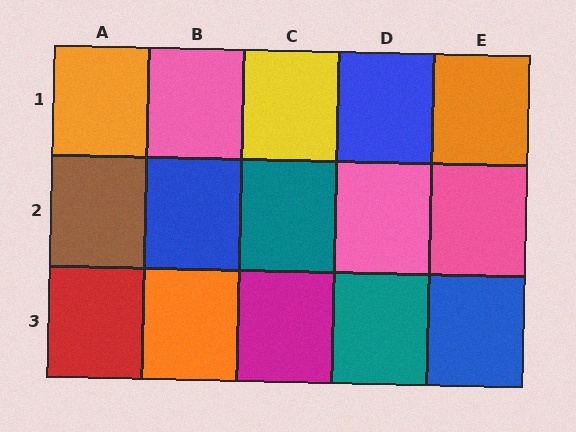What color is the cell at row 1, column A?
Orange.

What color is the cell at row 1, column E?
Orange.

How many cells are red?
1 cell is red.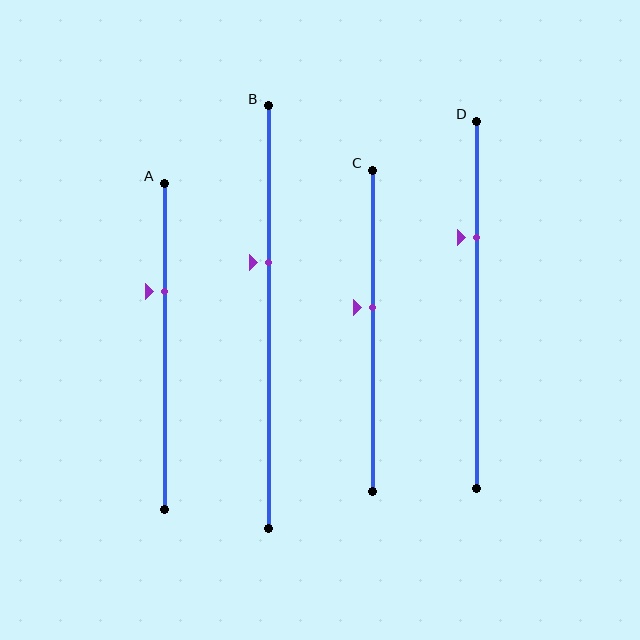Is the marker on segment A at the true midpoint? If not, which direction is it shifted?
No, the marker on segment A is shifted upward by about 17% of the segment length.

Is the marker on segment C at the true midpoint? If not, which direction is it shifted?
No, the marker on segment C is shifted upward by about 7% of the segment length.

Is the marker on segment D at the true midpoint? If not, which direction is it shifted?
No, the marker on segment D is shifted upward by about 18% of the segment length.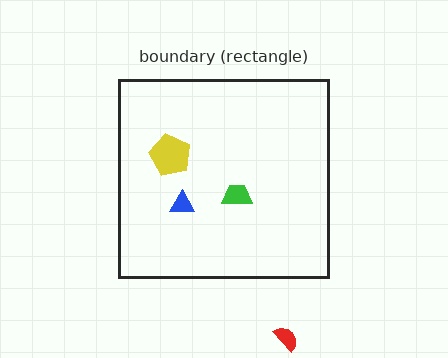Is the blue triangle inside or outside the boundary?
Inside.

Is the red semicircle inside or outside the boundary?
Outside.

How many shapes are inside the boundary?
3 inside, 1 outside.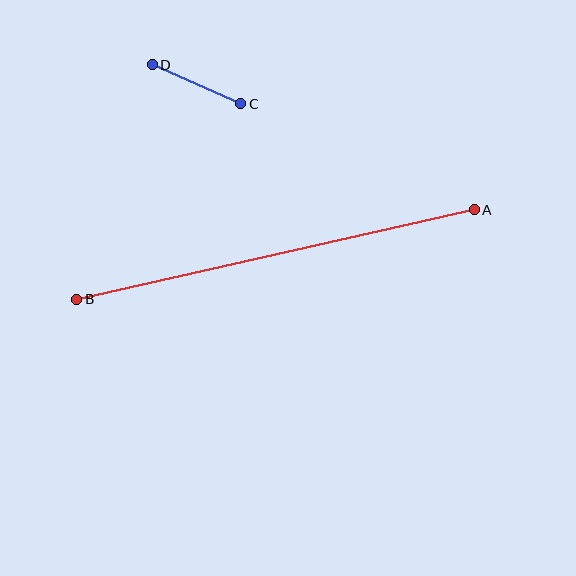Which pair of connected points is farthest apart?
Points A and B are farthest apart.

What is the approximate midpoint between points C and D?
The midpoint is at approximately (197, 84) pixels.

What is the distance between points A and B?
The distance is approximately 408 pixels.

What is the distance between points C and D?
The distance is approximately 97 pixels.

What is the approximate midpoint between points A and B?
The midpoint is at approximately (275, 254) pixels.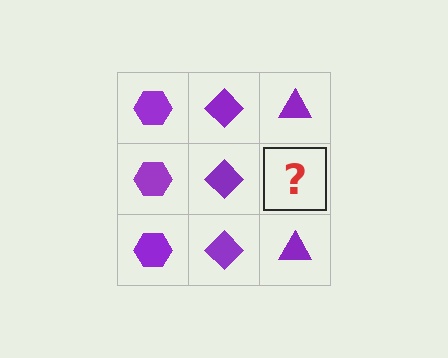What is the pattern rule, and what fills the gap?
The rule is that each column has a consistent shape. The gap should be filled with a purple triangle.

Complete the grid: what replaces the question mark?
The question mark should be replaced with a purple triangle.